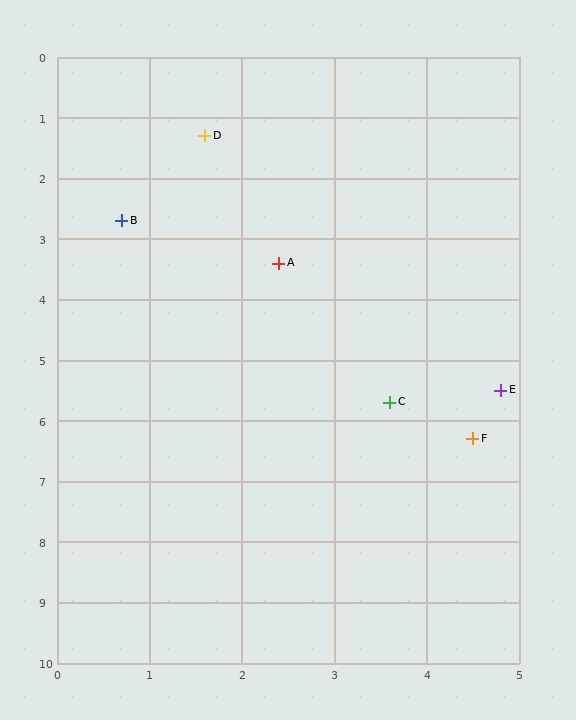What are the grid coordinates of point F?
Point F is at approximately (4.5, 6.3).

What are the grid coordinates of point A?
Point A is at approximately (2.4, 3.4).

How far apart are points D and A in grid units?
Points D and A are about 2.2 grid units apart.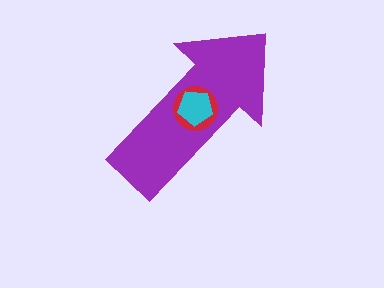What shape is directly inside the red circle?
The cyan pentagon.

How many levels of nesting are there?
3.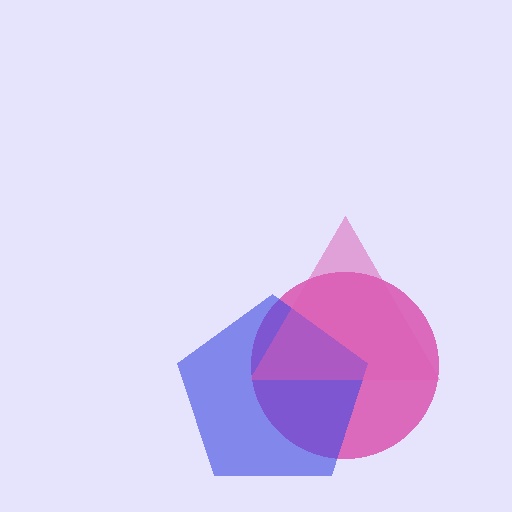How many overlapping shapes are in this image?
There are 3 overlapping shapes in the image.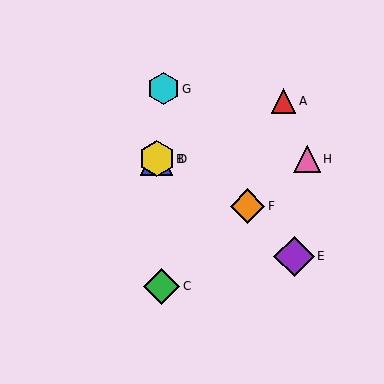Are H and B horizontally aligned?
Yes, both are at y≈159.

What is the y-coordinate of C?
Object C is at y≈286.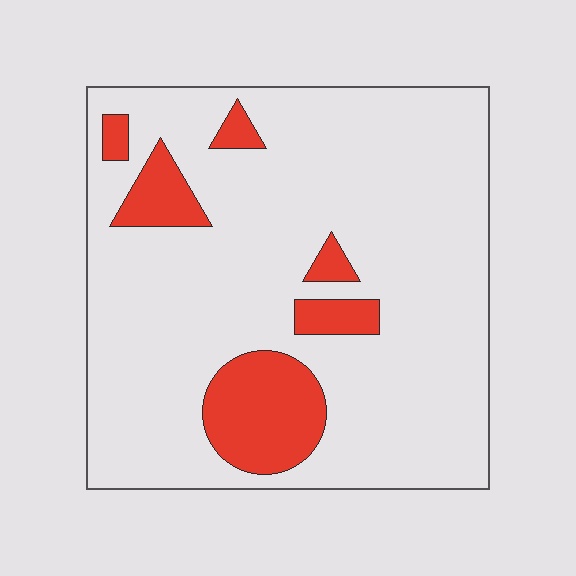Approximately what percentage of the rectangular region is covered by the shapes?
Approximately 15%.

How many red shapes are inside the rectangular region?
6.